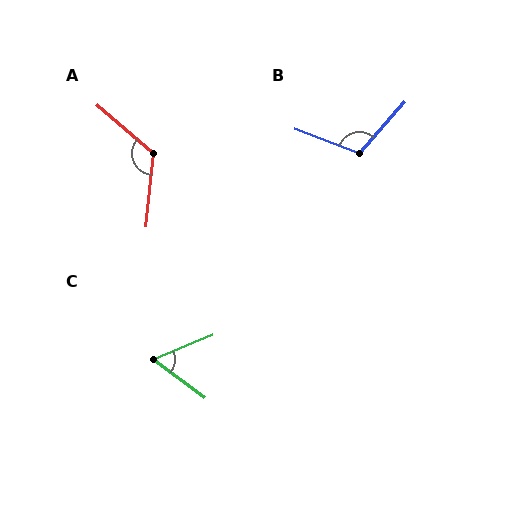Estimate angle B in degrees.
Approximately 111 degrees.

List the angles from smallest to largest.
C (59°), B (111°), A (125°).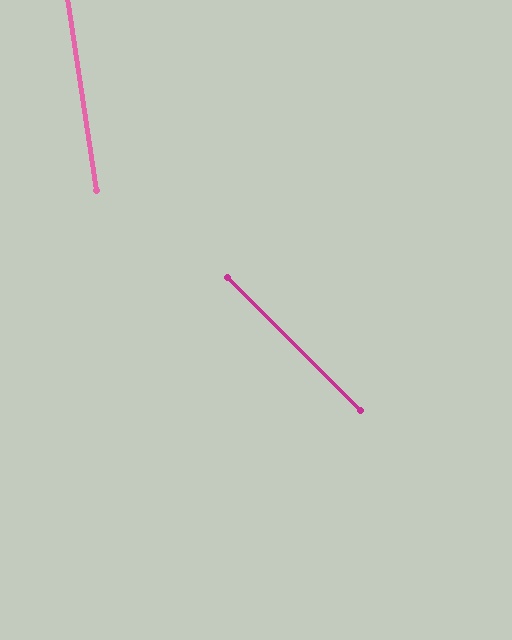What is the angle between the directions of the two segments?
Approximately 36 degrees.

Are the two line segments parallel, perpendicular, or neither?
Neither parallel nor perpendicular — they differ by about 36°.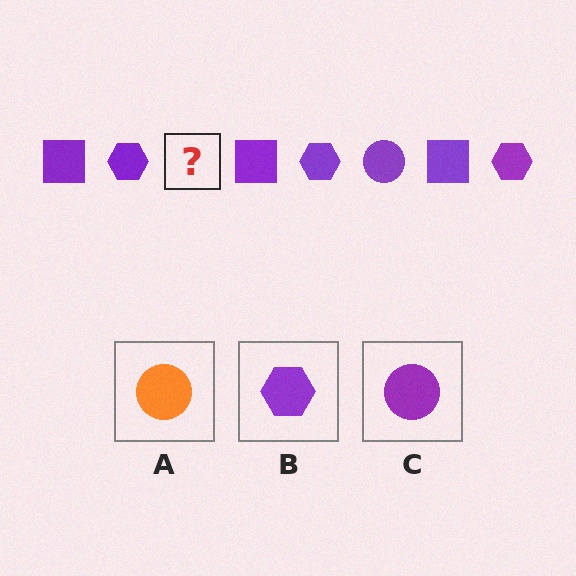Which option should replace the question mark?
Option C.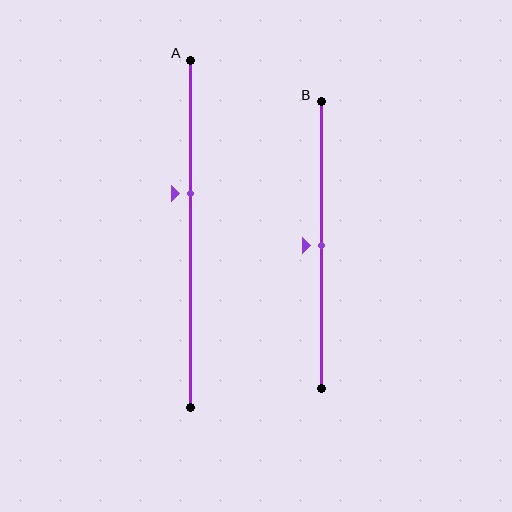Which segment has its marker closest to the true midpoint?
Segment B has its marker closest to the true midpoint.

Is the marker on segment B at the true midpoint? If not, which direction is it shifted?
Yes, the marker on segment B is at the true midpoint.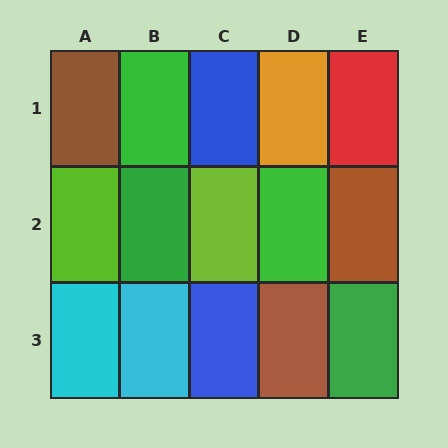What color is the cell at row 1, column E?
Red.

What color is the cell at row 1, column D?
Orange.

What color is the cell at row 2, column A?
Lime.